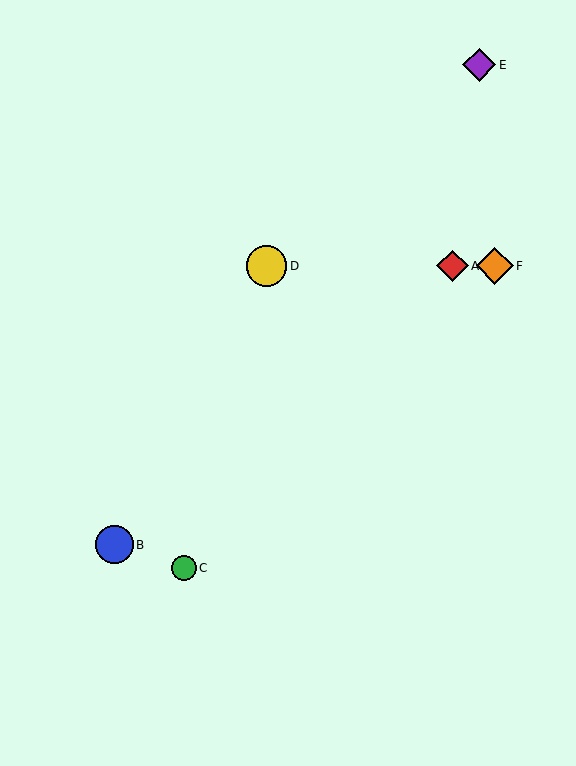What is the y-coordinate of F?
Object F is at y≈266.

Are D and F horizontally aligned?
Yes, both are at y≈266.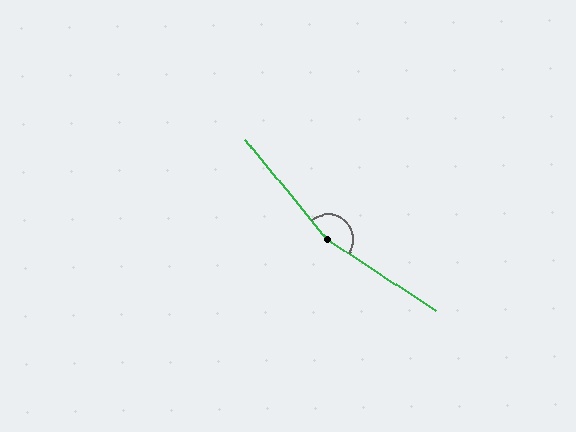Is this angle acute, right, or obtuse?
It is obtuse.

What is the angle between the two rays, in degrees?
Approximately 163 degrees.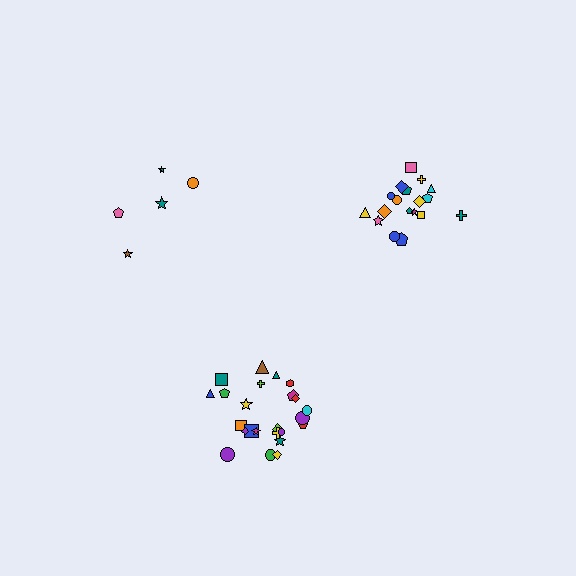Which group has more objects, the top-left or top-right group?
The top-right group.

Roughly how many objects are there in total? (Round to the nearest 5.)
Roughly 50 objects in total.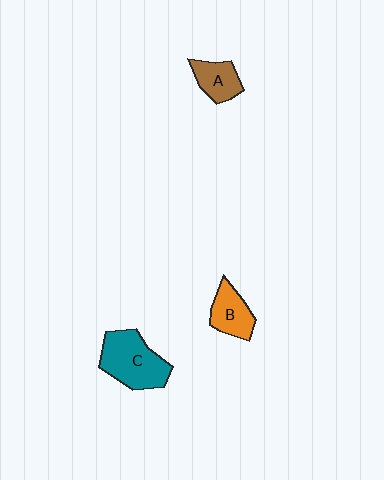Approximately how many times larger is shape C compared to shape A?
Approximately 1.9 times.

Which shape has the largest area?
Shape C (teal).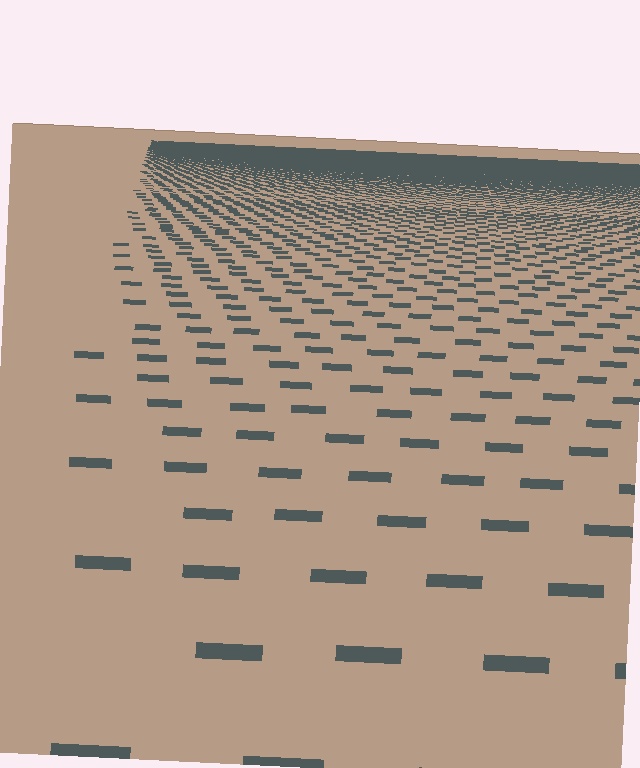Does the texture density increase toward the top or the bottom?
Density increases toward the top.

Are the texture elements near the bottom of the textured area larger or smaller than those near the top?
Larger. Near the bottom, elements are closer to the viewer and appear at a bigger on-screen size.